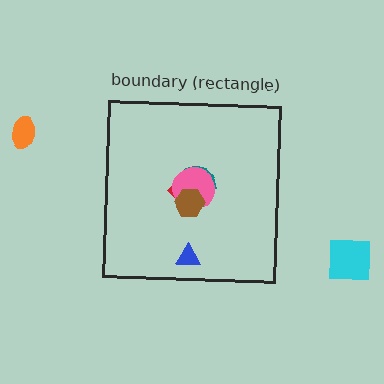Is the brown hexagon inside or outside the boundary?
Inside.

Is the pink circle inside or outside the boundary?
Inside.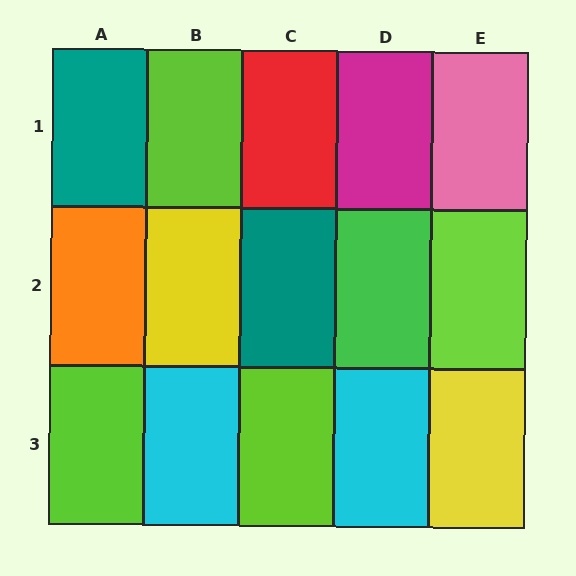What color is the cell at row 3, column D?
Cyan.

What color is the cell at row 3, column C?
Lime.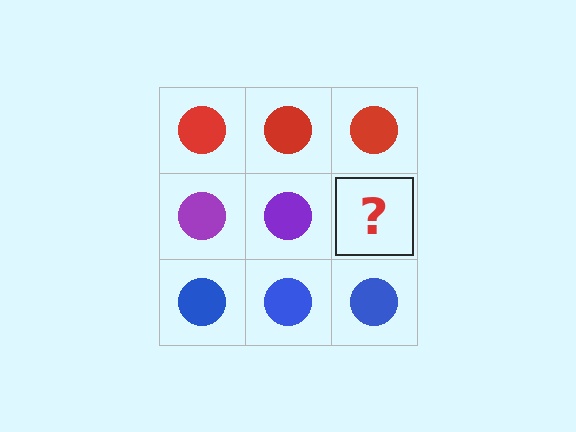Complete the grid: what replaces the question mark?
The question mark should be replaced with a purple circle.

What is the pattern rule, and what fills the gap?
The rule is that each row has a consistent color. The gap should be filled with a purple circle.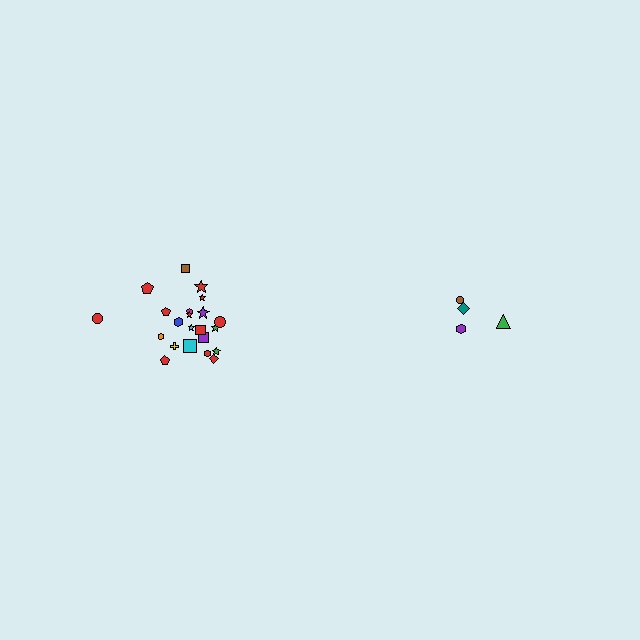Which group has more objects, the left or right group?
The left group.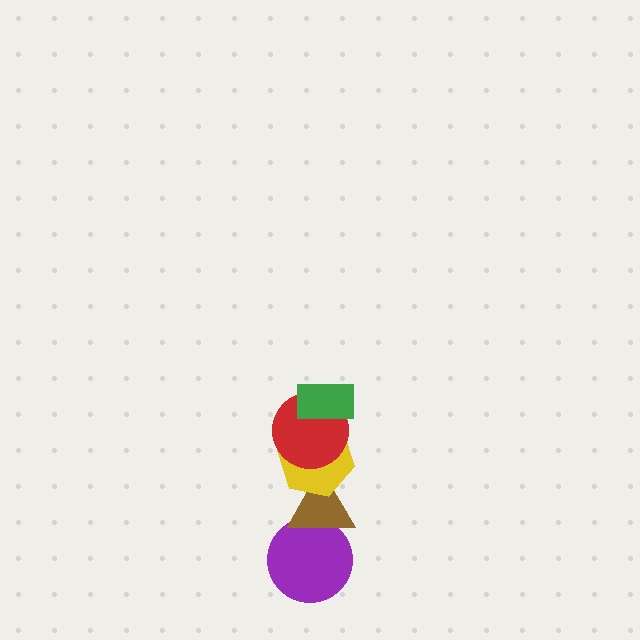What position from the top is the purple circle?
The purple circle is 5th from the top.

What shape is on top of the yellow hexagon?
The red circle is on top of the yellow hexagon.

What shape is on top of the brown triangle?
The yellow hexagon is on top of the brown triangle.